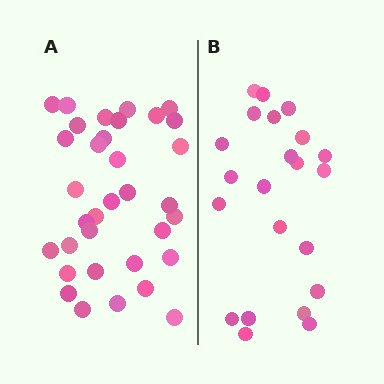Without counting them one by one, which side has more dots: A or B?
Region A (the left region) has more dots.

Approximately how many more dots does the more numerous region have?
Region A has roughly 12 or so more dots than region B.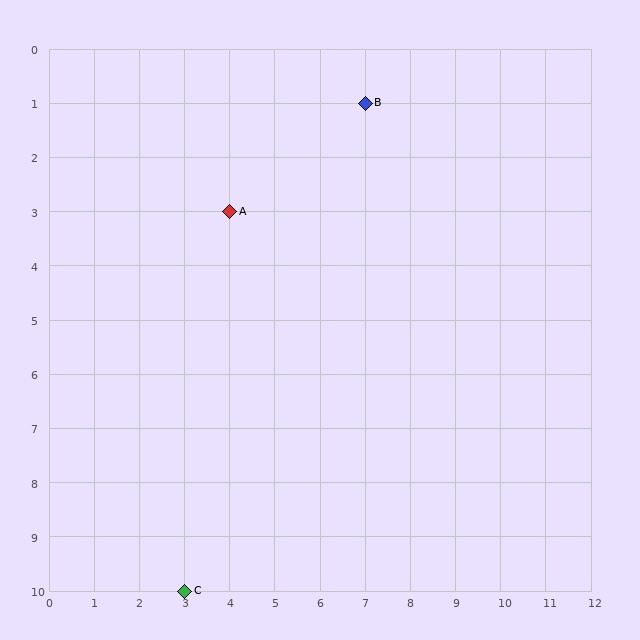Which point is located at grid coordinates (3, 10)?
Point C is at (3, 10).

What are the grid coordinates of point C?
Point C is at grid coordinates (3, 10).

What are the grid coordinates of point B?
Point B is at grid coordinates (7, 1).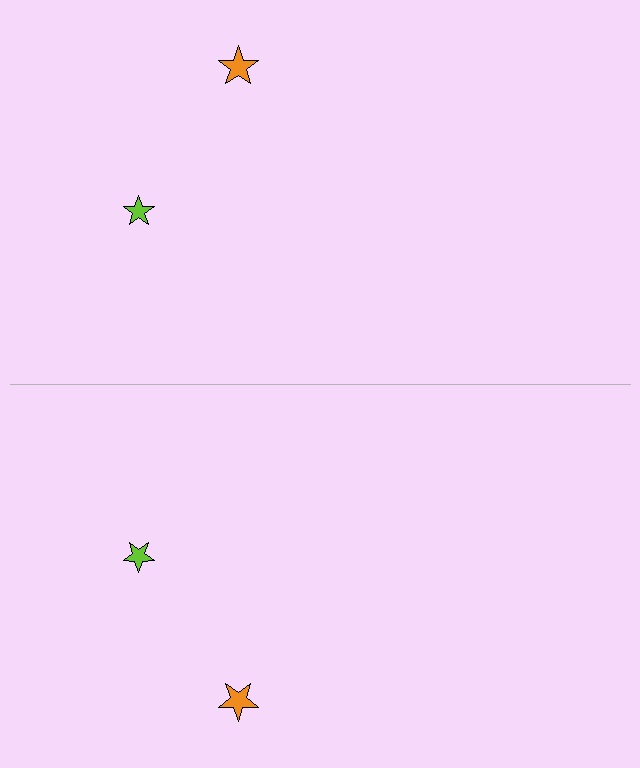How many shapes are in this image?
There are 4 shapes in this image.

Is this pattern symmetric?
Yes, this pattern has bilateral (reflection) symmetry.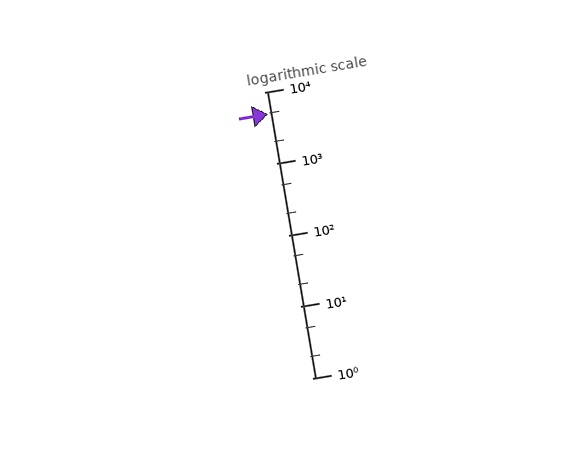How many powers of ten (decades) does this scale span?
The scale spans 4 decades, from 1 to 10000.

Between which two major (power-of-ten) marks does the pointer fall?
The pointer is between 1000 and 10000.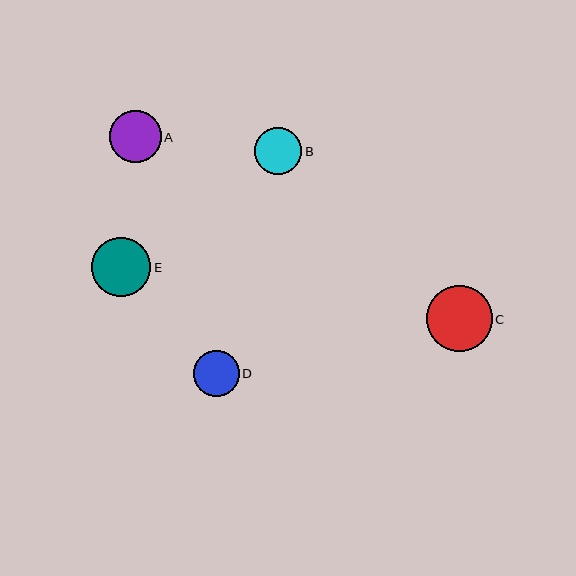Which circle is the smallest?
Circle D is the smallest with a size of approximately 45 pixels.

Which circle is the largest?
Circle C is the largest with a size of approximately 66 pixels.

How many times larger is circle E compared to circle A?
Circle E is approximately 1.1 times the size of circle A.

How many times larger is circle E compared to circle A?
Circle E is approximately 1.1 times the size of circle A.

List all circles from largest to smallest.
From largest to smallest: C, E, A, B, D.